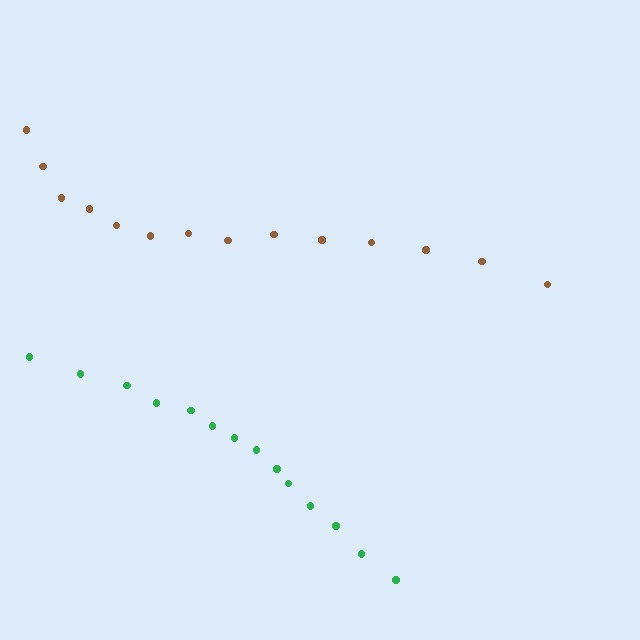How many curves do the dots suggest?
There are 2 distinct paths.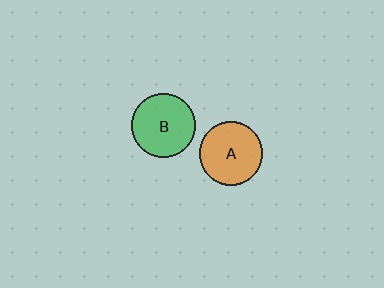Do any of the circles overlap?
No, none of the circles overlap.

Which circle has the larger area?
Circle B (green).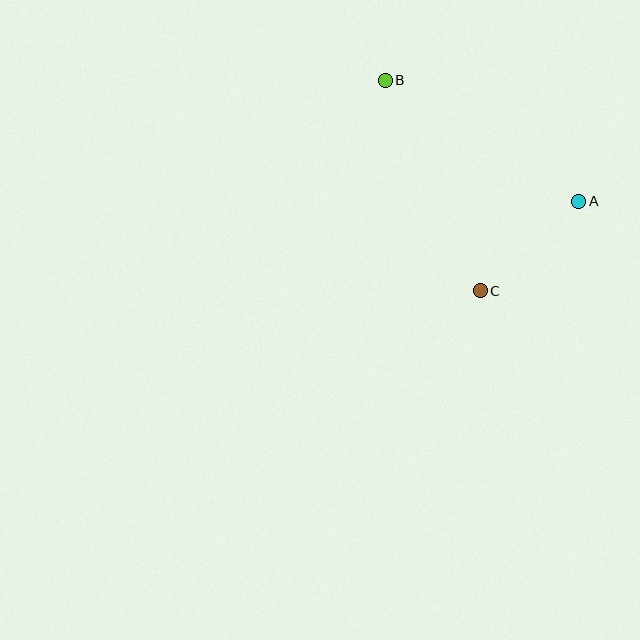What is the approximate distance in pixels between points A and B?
The distance between A and B is approximately 228 pixels.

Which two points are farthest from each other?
Points B and C are farthest from each other.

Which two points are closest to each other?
Points A and C are closest to each other.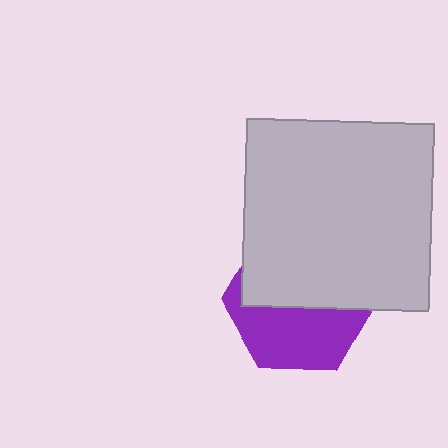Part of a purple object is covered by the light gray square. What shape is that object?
It is a hexagon.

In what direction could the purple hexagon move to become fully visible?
The purple hexagon could move down. That would shift it out from behind the light gray square entirely.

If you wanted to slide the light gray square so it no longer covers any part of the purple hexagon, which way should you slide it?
Slide it up — that is the most direct way to separate the two shapes.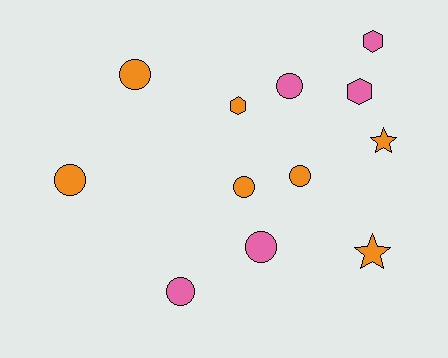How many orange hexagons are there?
There is 1 orange hexagon.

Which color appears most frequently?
Orange, with 7 objects.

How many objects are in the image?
There are 12 objects.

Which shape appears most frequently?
Circle, with 7 objects.